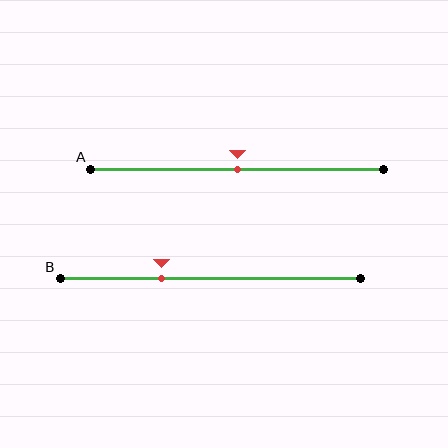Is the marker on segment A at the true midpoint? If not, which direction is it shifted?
Yes, the marker on segment A is at the true midpoint.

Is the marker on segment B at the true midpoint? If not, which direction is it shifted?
No, the marker on segment B is shifted to the left by about 16% of the segment length.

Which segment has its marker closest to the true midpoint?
Segment A has its marker closest to the true midpoint.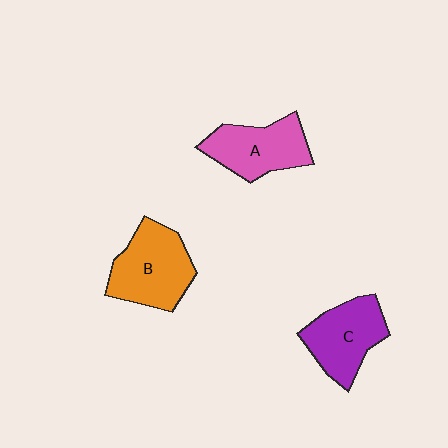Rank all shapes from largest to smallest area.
From largest to smallest: B (orange), C (purple), A (pink).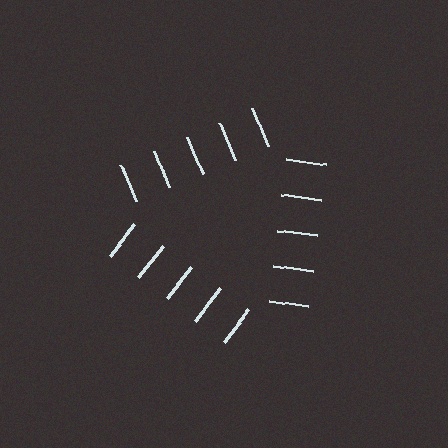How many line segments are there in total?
15 — 5 along each of the 3 edges.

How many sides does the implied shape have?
3 sides — the line-ends trace a triangle.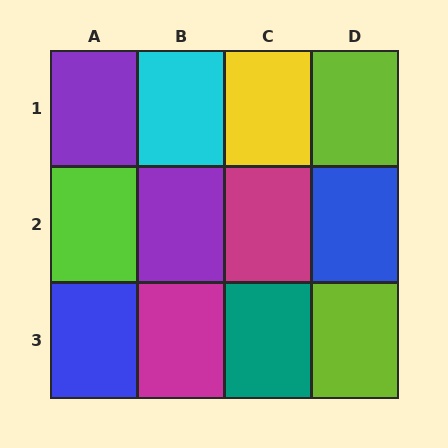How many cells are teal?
1 cell is teal.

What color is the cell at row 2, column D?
Blue.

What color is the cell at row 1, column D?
Lime.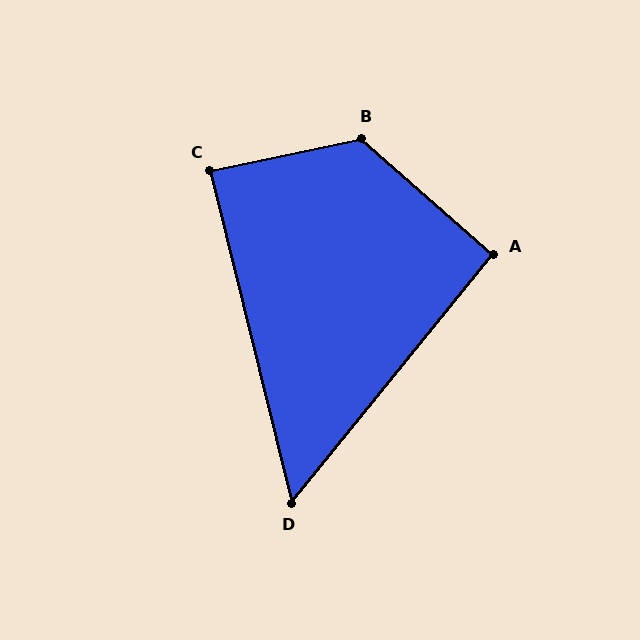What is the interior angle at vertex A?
Approximately 92 degrees (approximately right).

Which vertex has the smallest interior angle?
D, at approximately 53 degrees.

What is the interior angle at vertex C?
Approximately 88 degrees (approximately right).